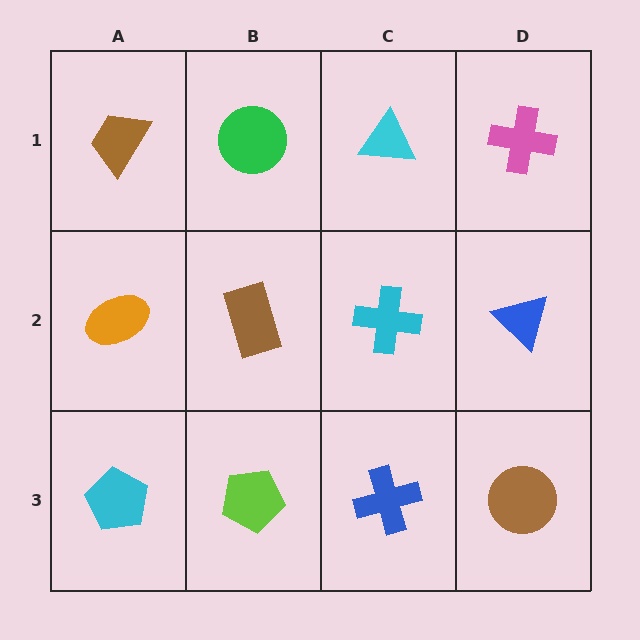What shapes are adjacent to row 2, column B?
A green circle (row 1, column B), a lime pentagon (row 3, column B), an orange ellipse (row 2, column A), a cyan cross (row 2, column C).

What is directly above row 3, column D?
A blue triangle.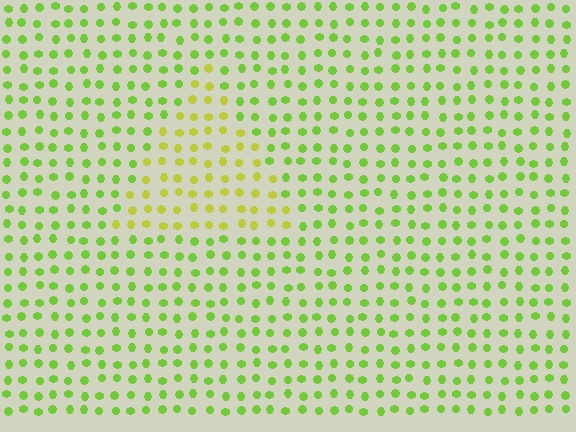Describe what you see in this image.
The image is filled with small lime elements in a uniform arrangement. A triangle-shaped region is visible where the elements are tinted to a slightly different hue, forming a subtle color boundary.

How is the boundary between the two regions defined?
The boundary is defined purely by a slight shift in hue (about 32 degrees). Spacing, size, and orientation are identical on both sides.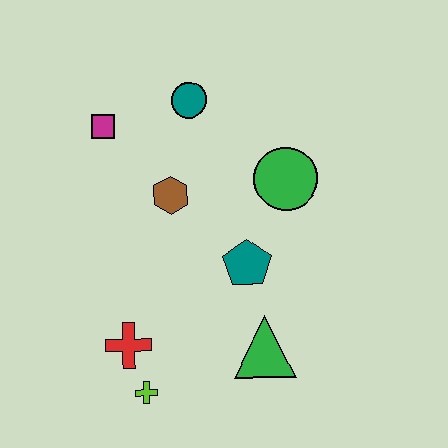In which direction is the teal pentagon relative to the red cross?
The teal pentagon is to the right of the red cross.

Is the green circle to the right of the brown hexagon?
Yes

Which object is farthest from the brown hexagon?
The lime cross is farthest from the brown hexagon.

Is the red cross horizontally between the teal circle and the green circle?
No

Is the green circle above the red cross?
Yes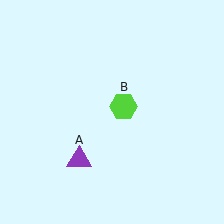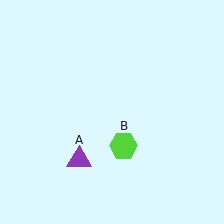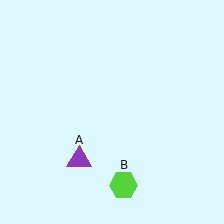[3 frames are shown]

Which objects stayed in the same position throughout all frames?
Purple triangle (object A) remained stationary.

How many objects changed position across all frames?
1 object changed position: lime hexagon (object B).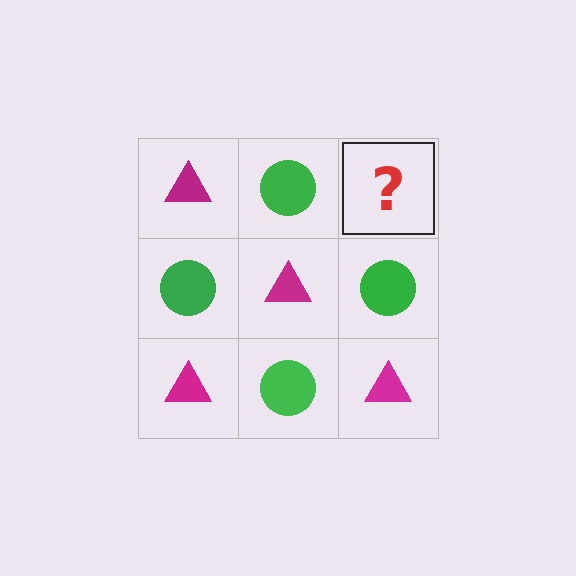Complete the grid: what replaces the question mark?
The question mark should be replaced with a magenta triangle.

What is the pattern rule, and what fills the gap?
The rule is that it alternates magenta triangle and green circle in a checkerboard pattern. The gap should be filled with a magenta triangle.